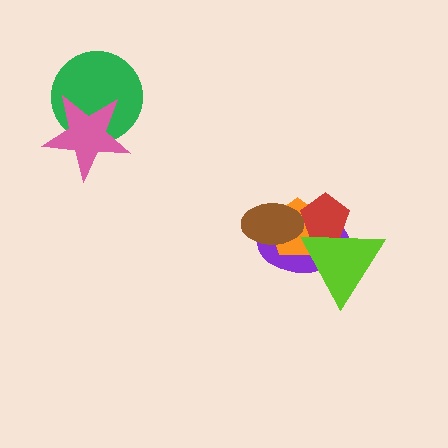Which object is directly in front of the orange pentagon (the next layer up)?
The red pentagon is directly in front of the orange pentagon.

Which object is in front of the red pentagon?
The lime triangle is in front of the red pentagon.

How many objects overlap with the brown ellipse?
2 objects overlap with the brown ellipse.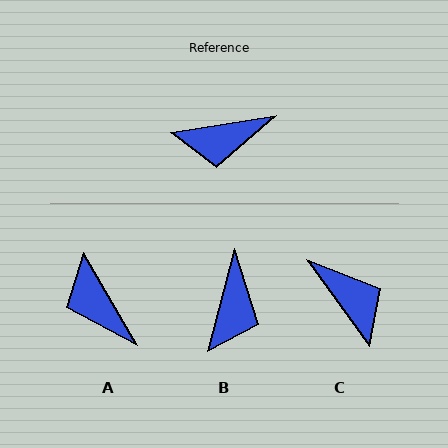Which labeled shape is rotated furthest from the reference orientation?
C, about 117 degrees away.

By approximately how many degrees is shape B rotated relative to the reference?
Approximately 66 degrees counter-clockwise.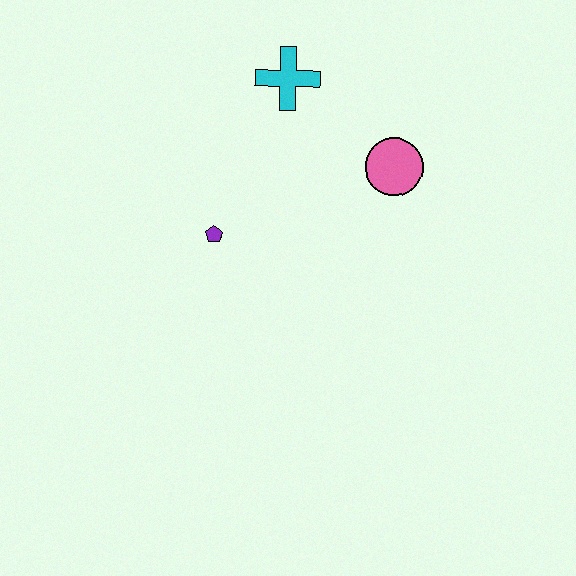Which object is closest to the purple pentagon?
The cyan cross is closest to the purple pentagon.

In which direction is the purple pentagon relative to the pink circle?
The purple pentagon is to the left of the pink circle.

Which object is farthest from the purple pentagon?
The pink circle is farthest from the purple pentagon.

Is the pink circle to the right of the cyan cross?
Yes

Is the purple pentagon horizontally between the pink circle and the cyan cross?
No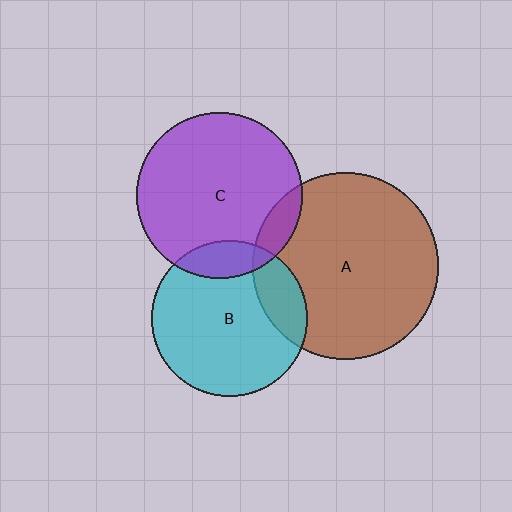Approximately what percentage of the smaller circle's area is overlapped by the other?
Approximately 15%.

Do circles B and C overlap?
Yes.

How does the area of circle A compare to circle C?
Approximately 1.3 times.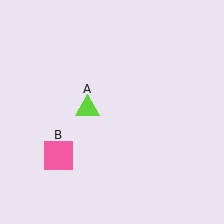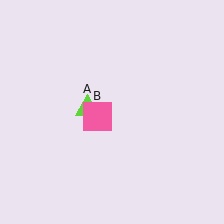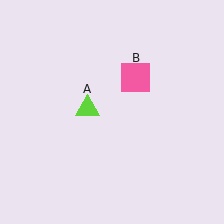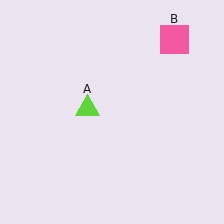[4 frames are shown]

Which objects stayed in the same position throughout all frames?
Lime triangle (object A) remained stationary.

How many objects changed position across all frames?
1 object changed position: pink square (object B).